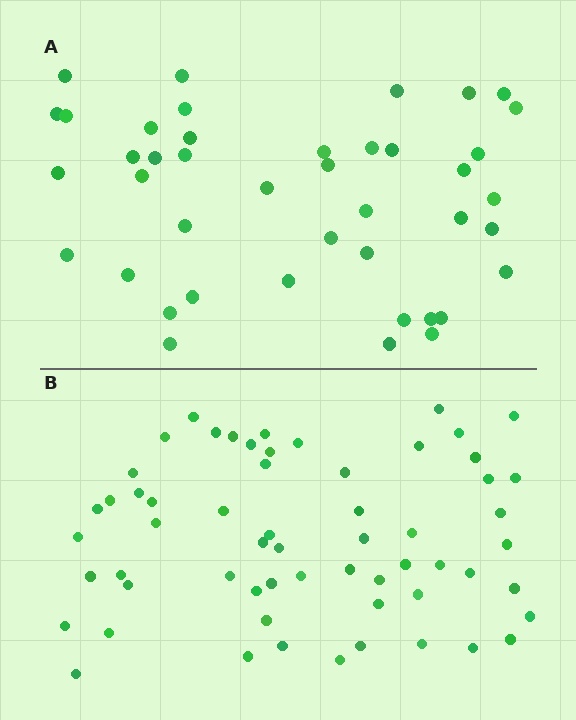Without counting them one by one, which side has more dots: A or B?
Region B (the bottom region) has more dots.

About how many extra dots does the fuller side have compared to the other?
Region B has approximately 20 more dots than region A.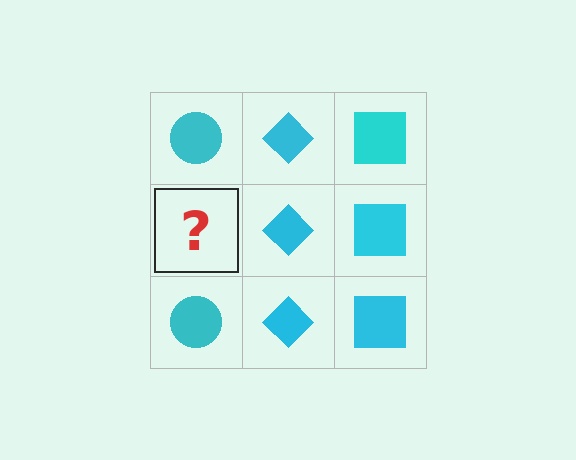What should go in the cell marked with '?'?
The missing cell should contain a cyan circle.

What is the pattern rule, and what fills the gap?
The rule is that each column has a consistent shape. The gap should be filled with a cyan circle.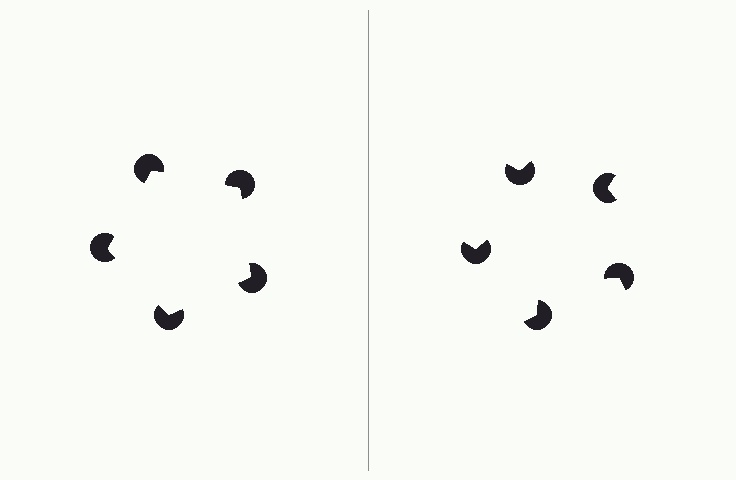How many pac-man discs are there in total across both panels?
10 — 5 on each side.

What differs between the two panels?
The pac-man discs are positioned identically on both sides; only the wedge orientations differ. On the left they align to a pentagon; on the right they are misaligned.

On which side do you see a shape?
An illusory pentagon appears on the left side. On the right side the wedge cuts are rotated, so no coherent shape forms.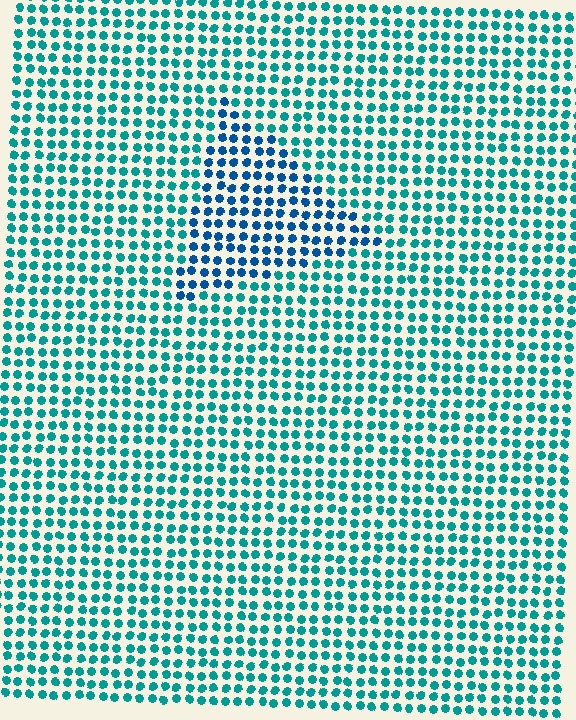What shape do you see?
I see a triangle.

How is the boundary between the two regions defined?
The boundary is defined purely by a slight shift in hue (about 31 degrees). Spacing, size, and orientation are identical on both sides.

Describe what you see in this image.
The image is filled with small teal elements in a uniform arrangement. A triangle-shaped region is visible where the elements are tinted to a slightly different hue, forming a subtle color boundary.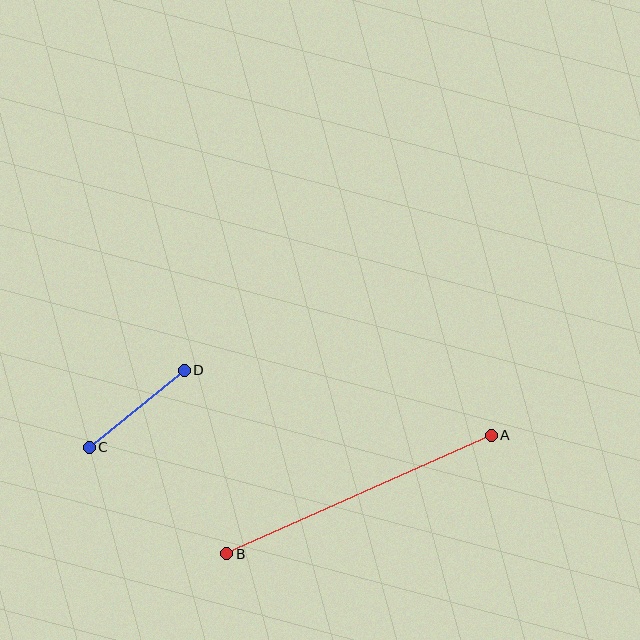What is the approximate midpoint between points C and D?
The midpoint is at approximately (137, 409) pixels.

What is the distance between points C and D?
The distance is approximately 122 pixels.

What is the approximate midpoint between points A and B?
The midpoint is at approximately (359, 494) pixels.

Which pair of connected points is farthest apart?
Points A and B are farthest apart.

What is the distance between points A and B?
The distance is approximately 290 pixels.